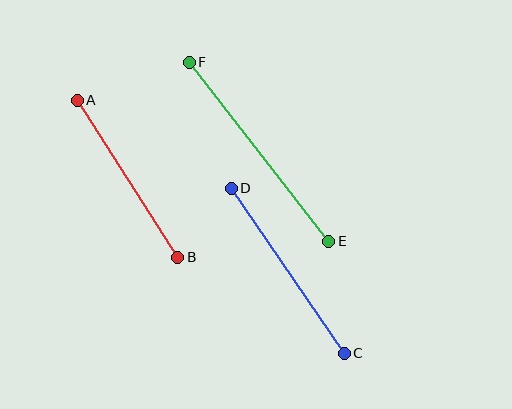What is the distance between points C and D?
The distance is approximately 200 pixels.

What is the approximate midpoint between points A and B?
The midpoint is at approximately (127, 179) pixels.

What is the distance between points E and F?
The distance is approximately 227 pixels.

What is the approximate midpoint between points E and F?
The midpoint is at approximately (259, 152) pixels.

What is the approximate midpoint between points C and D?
The midpoint is at approximately (288, 271) pixels.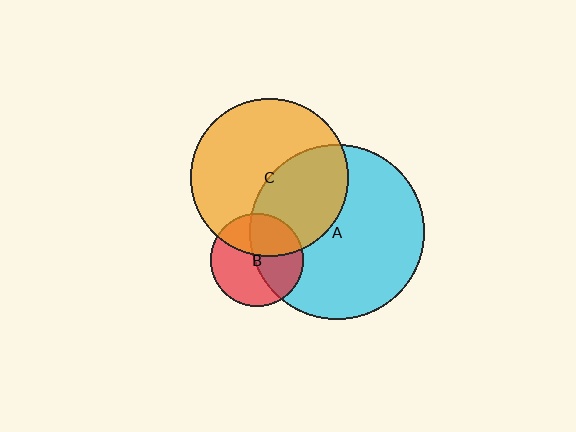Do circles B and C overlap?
Yes.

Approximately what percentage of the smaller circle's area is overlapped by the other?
Approximately 40%.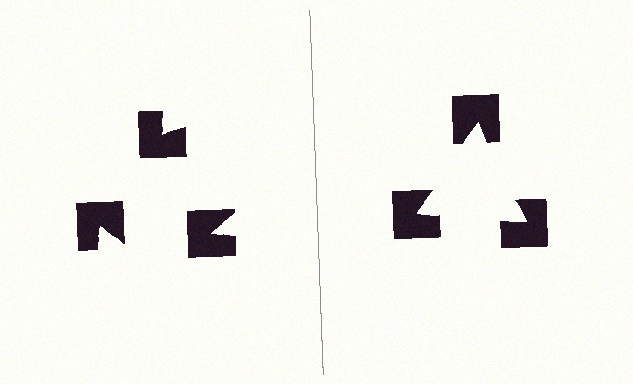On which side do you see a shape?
An illusory triangle appears on the right side. On the left side the wedge cuts are rotated, so no coherent shape forms.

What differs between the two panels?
The notched squares are positioned identically on both sides; only the wedge orientations differ. On the right they align to a triangle; on the left they are misaligned.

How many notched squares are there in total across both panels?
6 — 3 on each side.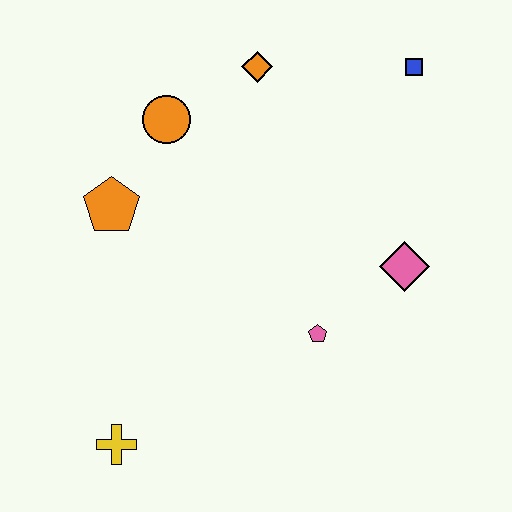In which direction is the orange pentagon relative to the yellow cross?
The orange pentagon is above the yellow cross.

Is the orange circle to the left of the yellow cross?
No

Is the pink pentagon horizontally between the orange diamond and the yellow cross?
No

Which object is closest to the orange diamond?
The orange circle is closest to the orange diamond.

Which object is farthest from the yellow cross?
The blue square is farthest from the yellow cross.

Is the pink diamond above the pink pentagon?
Yes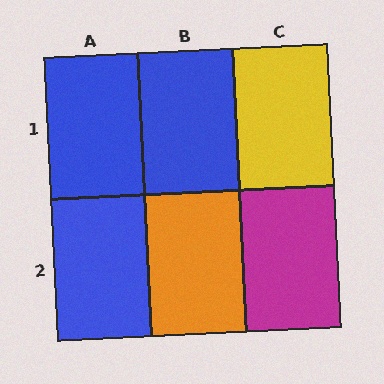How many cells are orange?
1 cell is orange.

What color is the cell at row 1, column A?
Blue.